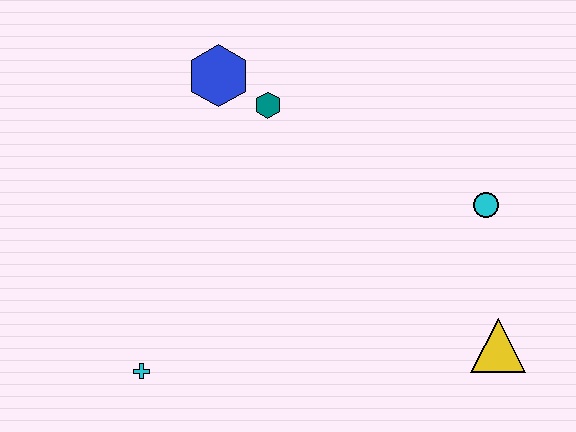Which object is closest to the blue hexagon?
The teal hexagon is closest to the blue hexagon.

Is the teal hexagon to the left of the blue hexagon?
No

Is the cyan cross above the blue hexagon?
No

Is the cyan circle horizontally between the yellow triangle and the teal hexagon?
Yes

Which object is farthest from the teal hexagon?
The yellow triangle is farthest from the teal hexagon.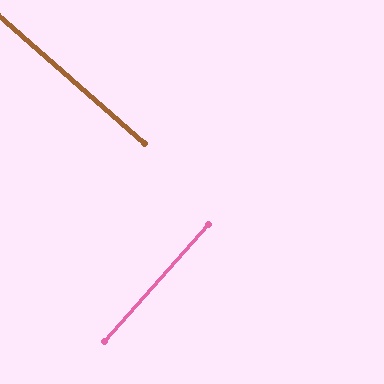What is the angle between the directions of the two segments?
Approximately 90 degrees.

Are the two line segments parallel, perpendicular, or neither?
Perpendicular — they meet at approximately 90°.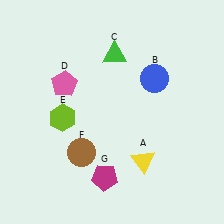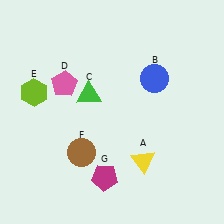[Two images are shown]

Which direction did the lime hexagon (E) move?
The lime hexagon (E) moved left.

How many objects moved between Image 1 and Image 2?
2 objects moved between the two images.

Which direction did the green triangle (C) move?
The green triangle (C) moved down.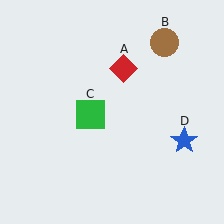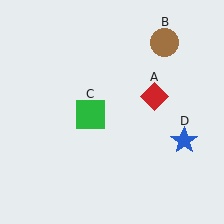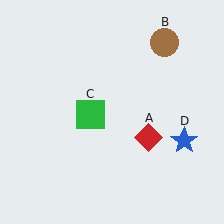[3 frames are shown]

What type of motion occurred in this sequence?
The red diamond (object A) rotated clockwise around the center of the scene.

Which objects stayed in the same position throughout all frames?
Brown circle (object B) and green square (object C) and blue star (object D) remained stationary.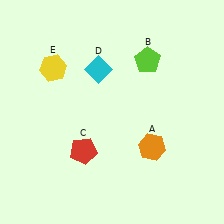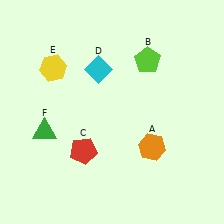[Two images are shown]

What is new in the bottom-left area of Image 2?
A green triangle (F) was added in the bottom-left area of Image 2.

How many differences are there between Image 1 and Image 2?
There is 1 difference between the two images.